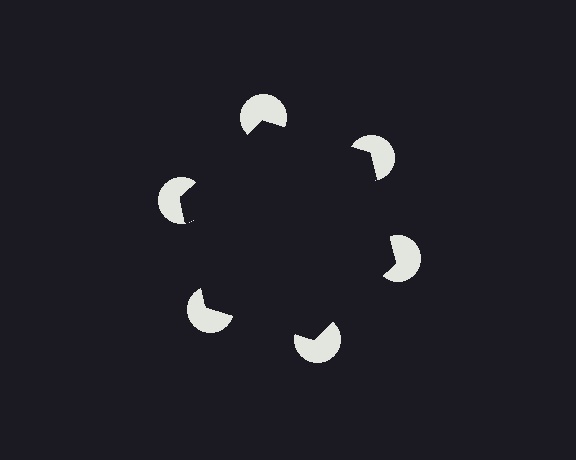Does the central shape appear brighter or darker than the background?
It typically appears slightly darker than the background, even though no actual brightness change is drawn.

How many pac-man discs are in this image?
There are 6 — one at each vertex of the illusory hexagon.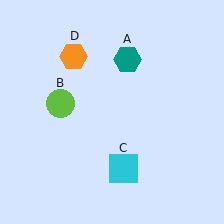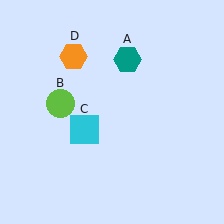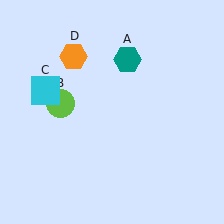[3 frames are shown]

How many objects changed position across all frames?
1 object changed position: cyan square (object C).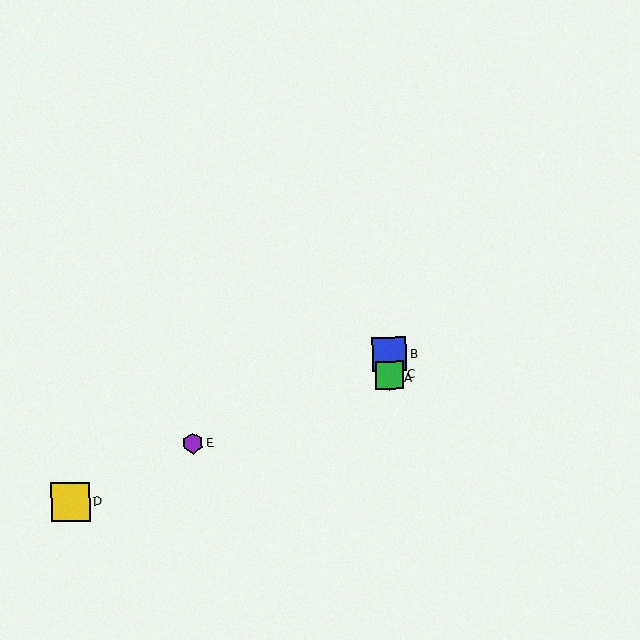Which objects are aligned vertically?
Objects A, B, C are aligned vertically.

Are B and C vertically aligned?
Yes, both are at x≈389.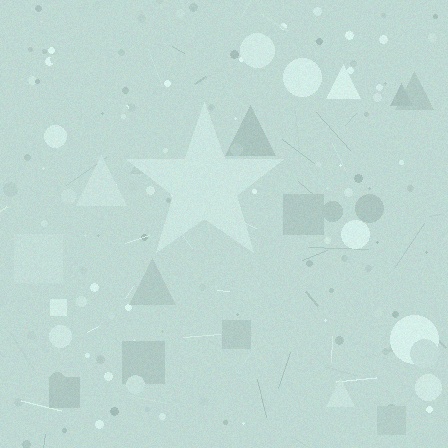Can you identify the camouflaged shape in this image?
The camouflaged shape is a star.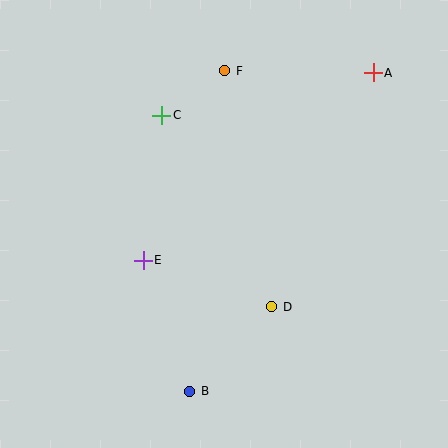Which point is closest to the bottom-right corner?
Point D is closest to the bottom-right corner.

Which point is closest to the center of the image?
Point E at (143, 260) is closest to the center.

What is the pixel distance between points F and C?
The distance between F and C is 77 pixels.